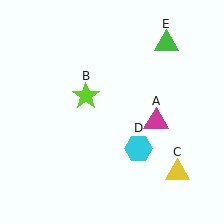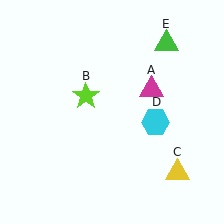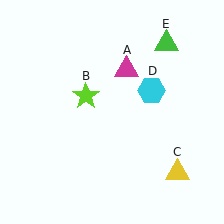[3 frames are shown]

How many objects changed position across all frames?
2 objects changed position: magenta triangle (object A), cyan hexagon (object D).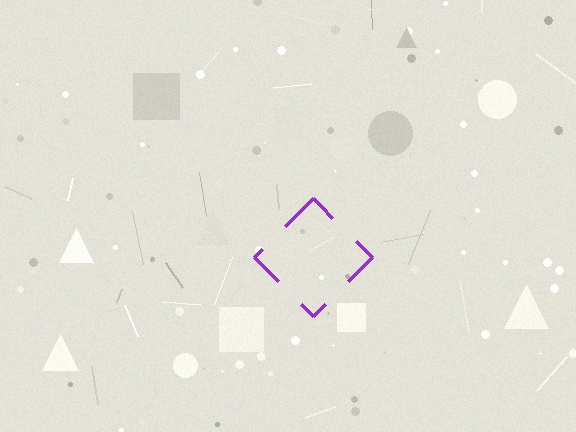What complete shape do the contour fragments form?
The contour fragments form a diamond.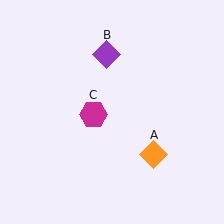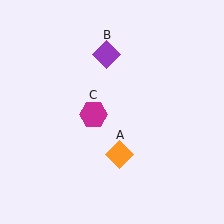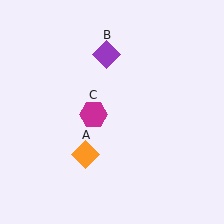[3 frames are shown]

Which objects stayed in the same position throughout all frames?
Purple diamond (object B) and magenta hexagon (object C) remained stationary.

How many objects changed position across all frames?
1 object changed position: orange diamond (object A).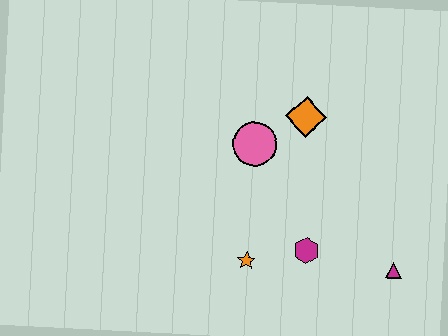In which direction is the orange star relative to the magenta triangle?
The orange star is to the left of the magenta triangle.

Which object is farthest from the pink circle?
The magenta triangle is farthest from the pink circle.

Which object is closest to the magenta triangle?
The magenta hexagon is closest to the magenta triangle.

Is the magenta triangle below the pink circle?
Yes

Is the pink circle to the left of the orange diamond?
Yes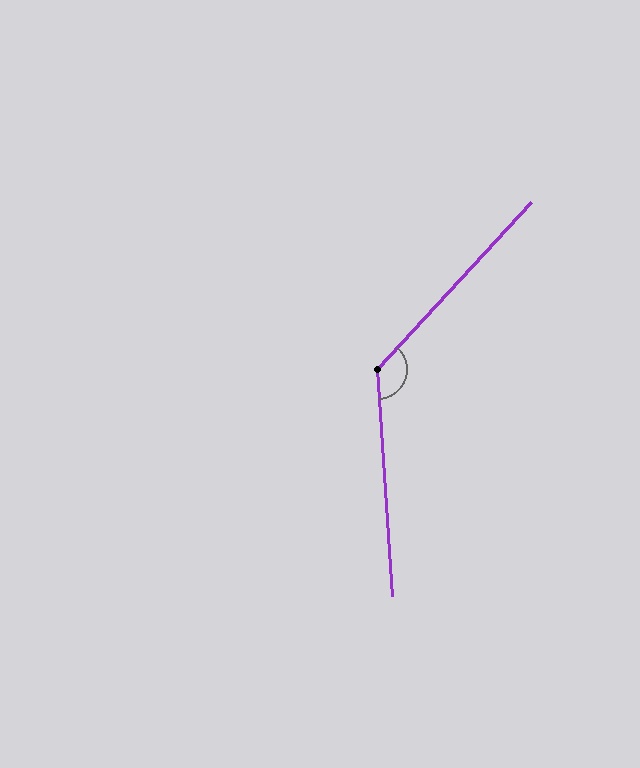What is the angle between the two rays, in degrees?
Approximately 134 degrees.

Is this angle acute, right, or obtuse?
It is obtuse.